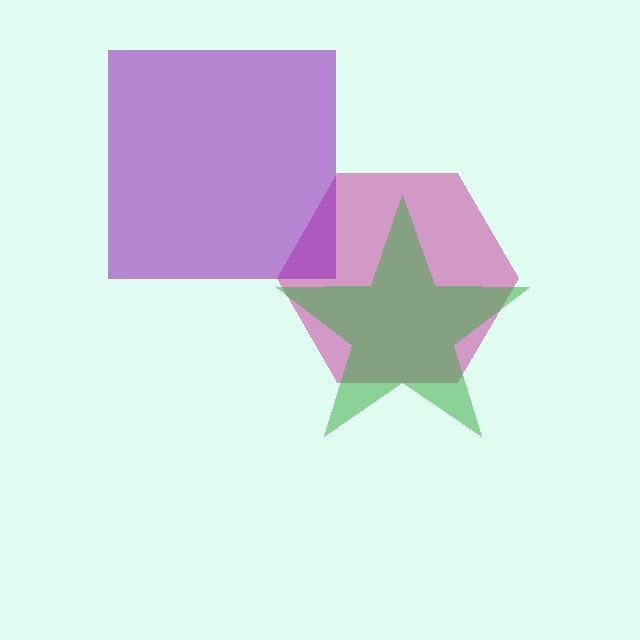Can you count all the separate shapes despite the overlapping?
Yes, there are 3 separate shapes.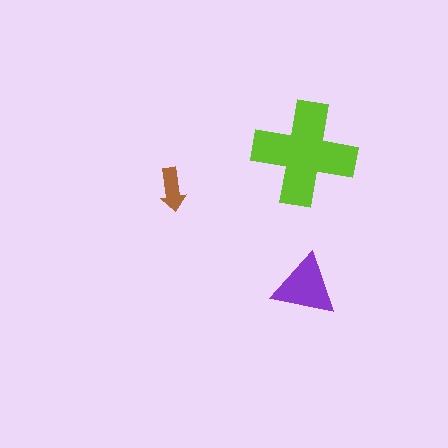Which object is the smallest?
The brown arrow.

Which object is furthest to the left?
The brown arrow is leftmost.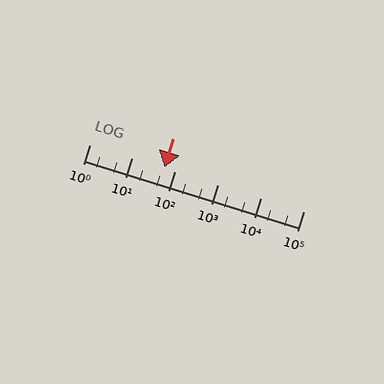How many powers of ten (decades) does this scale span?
The scale spans 5 decades, from 1 to 100000.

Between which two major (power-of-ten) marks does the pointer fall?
The pointer is between 10 and 100.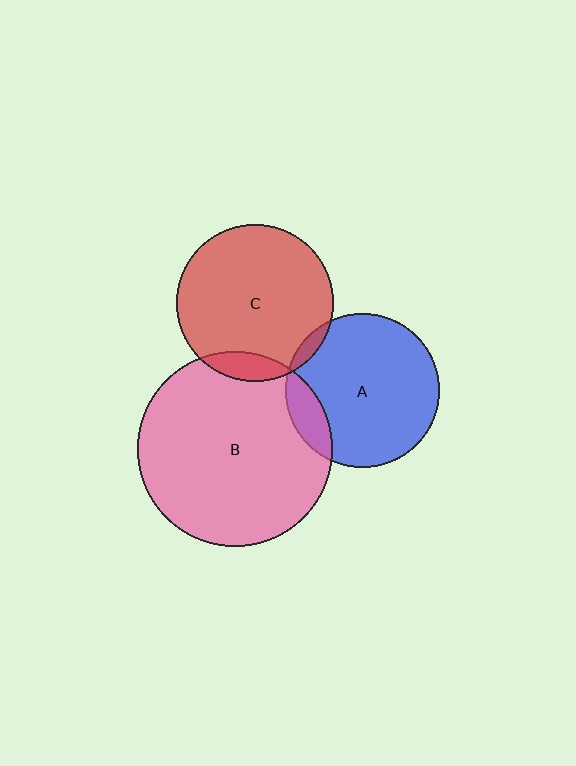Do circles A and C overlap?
Yes.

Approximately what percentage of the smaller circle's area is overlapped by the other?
Approximately 5%.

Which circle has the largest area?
Circle B (pink).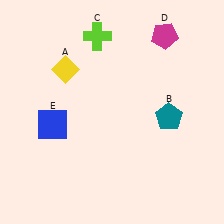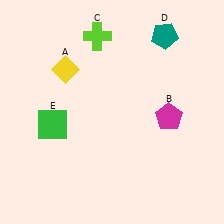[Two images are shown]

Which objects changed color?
B changed from teal to magenta. D changed from magenta to teal. E changed from blue to green.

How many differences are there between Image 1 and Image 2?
There are 3 differences between the two images.